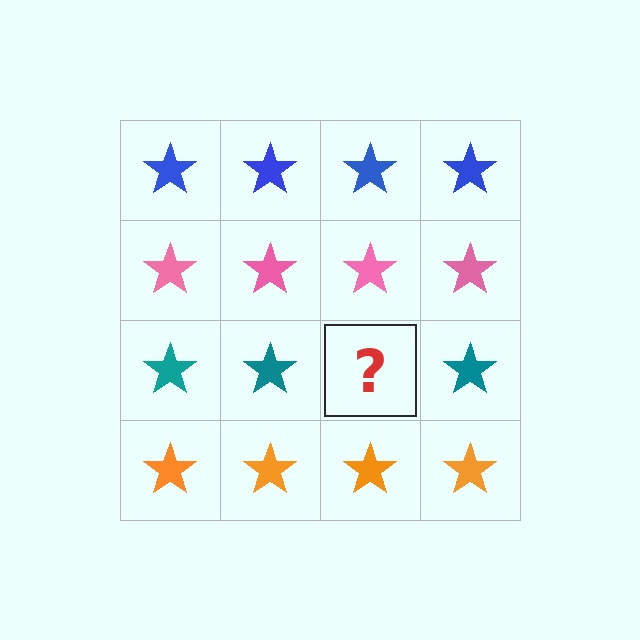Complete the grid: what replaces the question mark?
The question mark should be replaced with a teal star.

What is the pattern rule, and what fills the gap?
The rule is that each row has a consistent color. The gap should be filled with a teal star.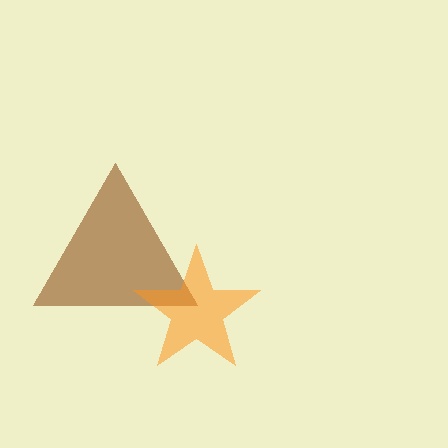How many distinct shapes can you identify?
There are 2 distinct shapes: a brown triangle, an orange star.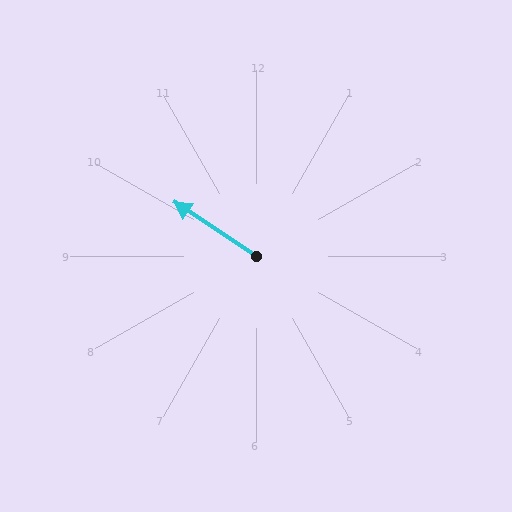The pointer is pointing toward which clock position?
Roughly 10 o'clock.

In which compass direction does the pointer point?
Northwest.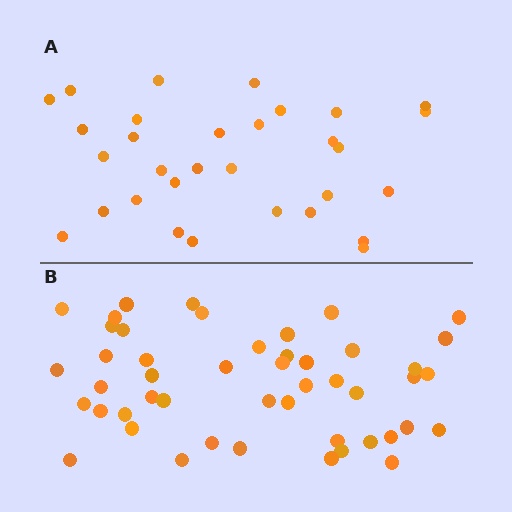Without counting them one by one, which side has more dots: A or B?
Region B (the bottom region) has more dots.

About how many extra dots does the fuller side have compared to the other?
Region B has approximately 15 more dots than region A.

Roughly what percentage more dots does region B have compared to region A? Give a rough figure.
About 55% more.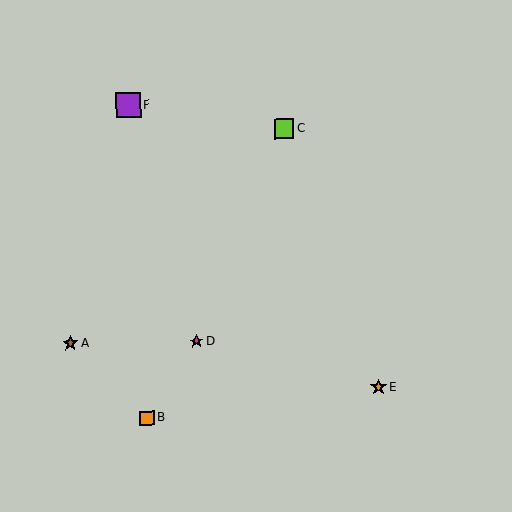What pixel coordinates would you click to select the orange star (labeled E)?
Click at (379, 388) to select the orange star E.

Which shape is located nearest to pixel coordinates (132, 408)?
The orange square (labeled B) at (147, 418) is nearest to that location.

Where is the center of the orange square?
The center of the orange square is at (147, 418).